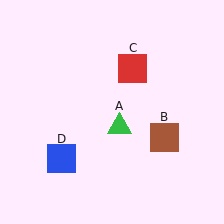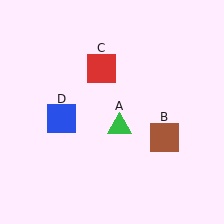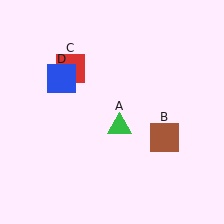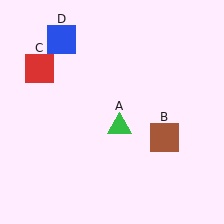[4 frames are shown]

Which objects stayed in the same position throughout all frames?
Green triangle (object A) and brown square (object B) remained stationary.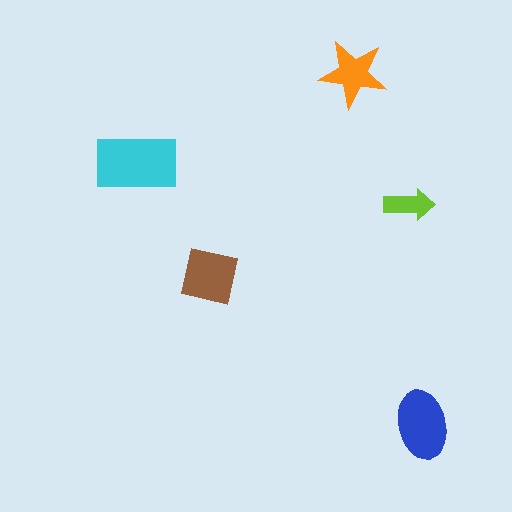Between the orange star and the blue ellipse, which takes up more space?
The blue ellipse.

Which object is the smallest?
The lime arrow.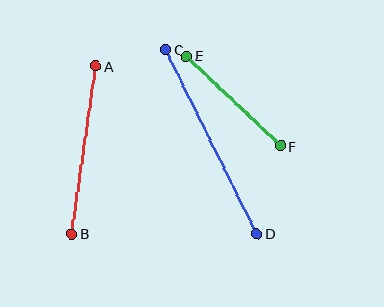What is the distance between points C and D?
The distance is approximately 205 pixels.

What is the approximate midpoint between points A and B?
The midpoint is at approximately (84, 150) pixels.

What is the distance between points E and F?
The distance is approximately 130 pixels.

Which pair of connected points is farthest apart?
Points C and D are farthest apart.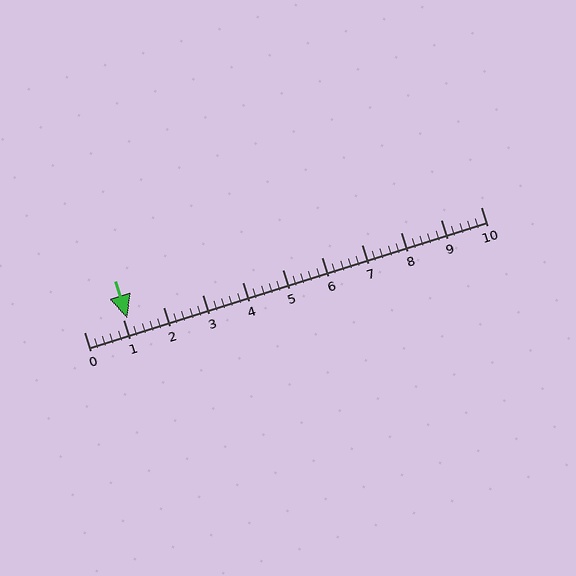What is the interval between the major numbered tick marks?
The major tick marks are spaced 1 units apart.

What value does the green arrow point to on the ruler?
The green arrow points to approximately 1.1.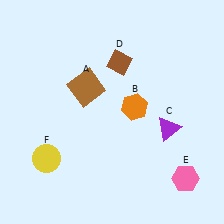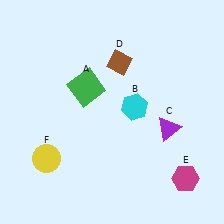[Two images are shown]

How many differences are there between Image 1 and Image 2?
There are 3 differences between the two images.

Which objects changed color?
A changed from brown to green. B changed from orange to cyan. E changed from pink to magenta.